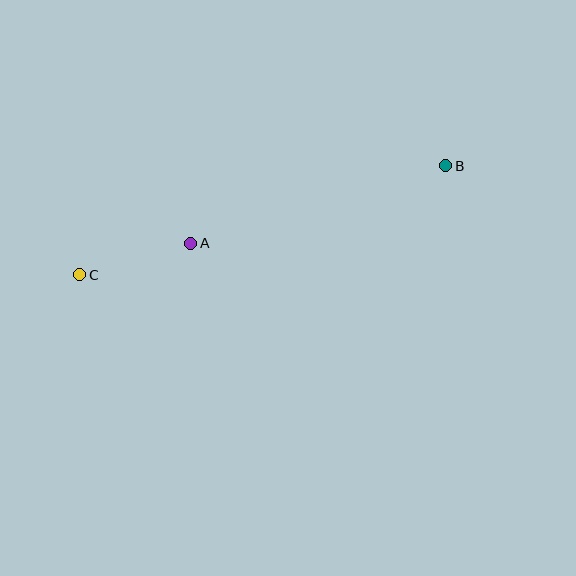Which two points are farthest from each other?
Points B and C are farthest from each other.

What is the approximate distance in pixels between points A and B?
The distance between A and B is approximately 267 pixels.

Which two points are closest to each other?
Points A and C are closest to each other.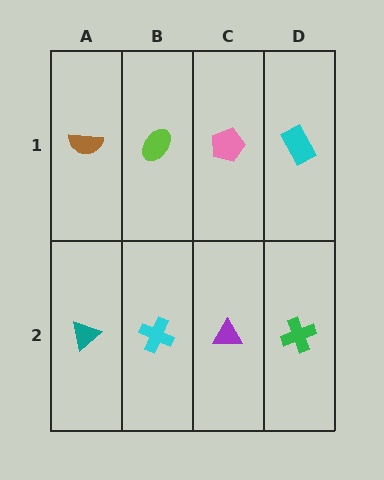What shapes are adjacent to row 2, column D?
A cyan rectangle (row 1, column D), a purple triangle (row 2, column C).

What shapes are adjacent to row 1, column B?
A cyan cross (row 2, column B), a brown semicircle (row 1, column A), a pink pentagon (row 1, column C).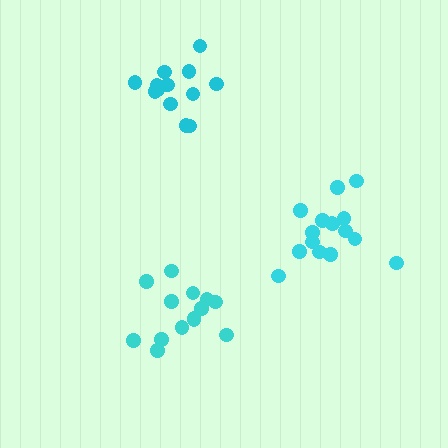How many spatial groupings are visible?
There are 3 spatial groupings.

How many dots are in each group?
Group 1: 14 dots, Group 2: 16 dots, Group 3: 13 dots (43 total).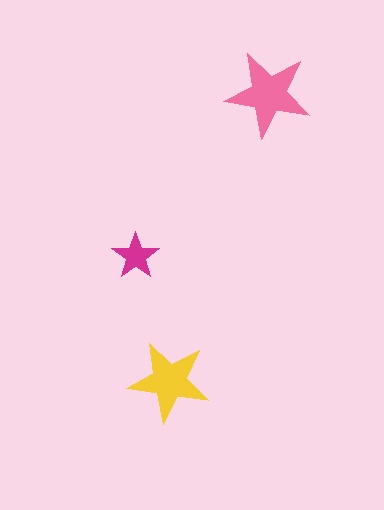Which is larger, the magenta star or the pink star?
The pink one.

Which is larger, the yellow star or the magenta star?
The yellow one.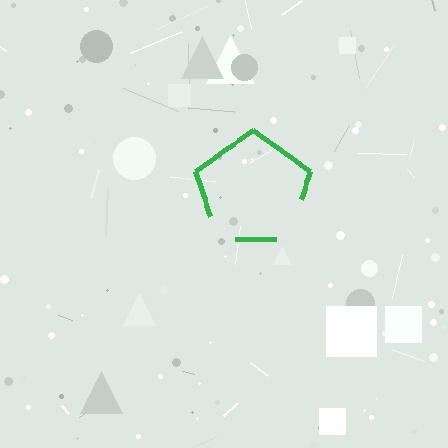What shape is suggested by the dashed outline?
The dashed outline suggests a pentagon.